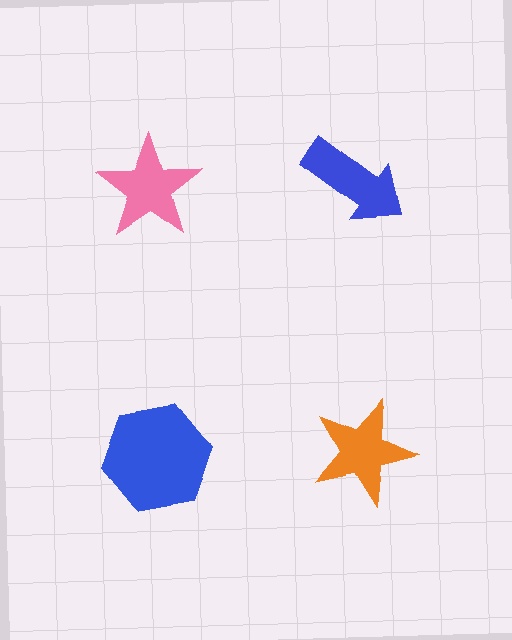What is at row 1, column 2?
A blue arrow.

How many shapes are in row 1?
2 shapes.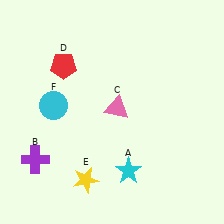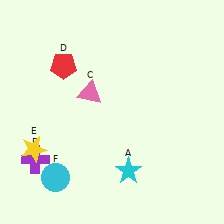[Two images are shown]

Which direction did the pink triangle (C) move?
The pink triangle (C) moved left.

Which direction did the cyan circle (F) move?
The cyan circle (F) moved down.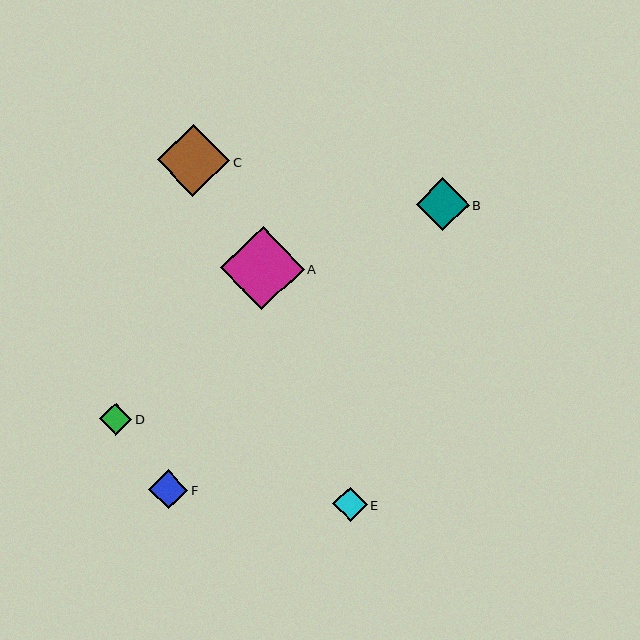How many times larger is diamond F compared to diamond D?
Diamond F is approximately 1.2 times the size of diamond D.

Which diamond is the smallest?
Diamond D is the smallest with a size of approximately 32 pixels.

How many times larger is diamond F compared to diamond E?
Diamond F is approximately 1.1 times the size of diamond E.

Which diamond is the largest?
Diamond A is the largest with a size of approximately 83 pixels.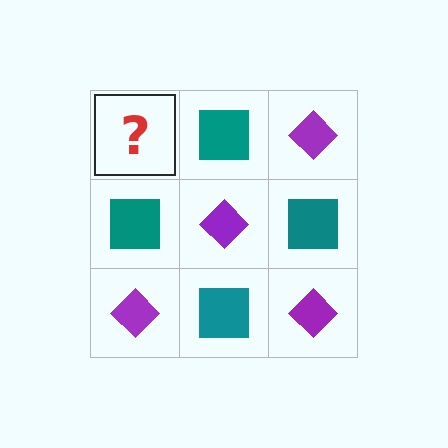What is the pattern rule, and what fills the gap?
The rule is that it alternates purple diamond and teal square in a checkerboard pattern. The gap should be filled with a purple diamond.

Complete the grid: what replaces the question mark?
The question mark should be replaced with a purple diamond.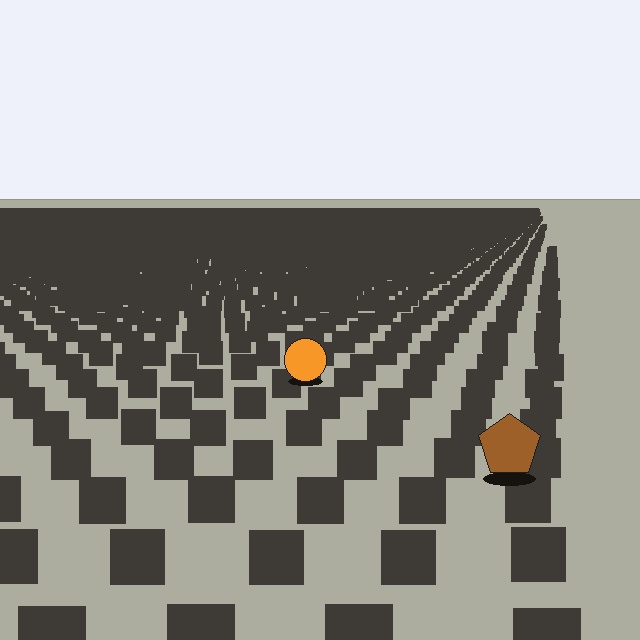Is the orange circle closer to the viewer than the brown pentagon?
No. The brown pentagon is closer — you can tell from the texture gradient: the ground texture is coarser near it.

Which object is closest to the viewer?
The brown pentagon is closest. The texture marks near it are larger and more spread out.